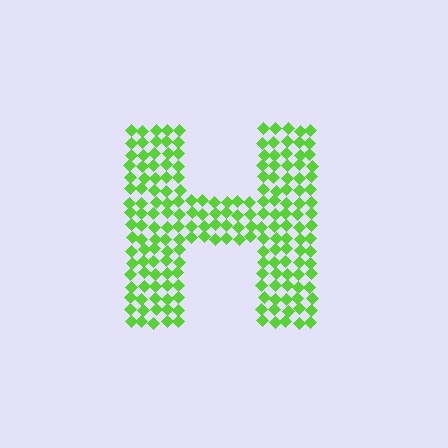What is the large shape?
The large shape is the letter H.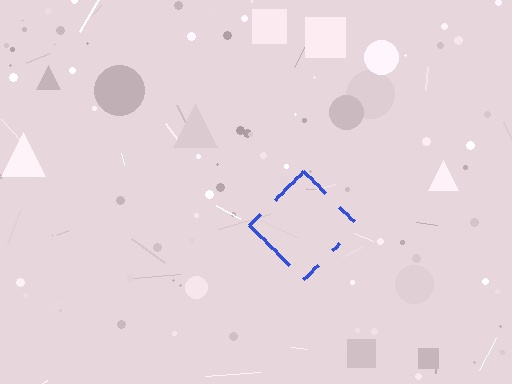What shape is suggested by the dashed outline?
The dashed outline suggests a diamond.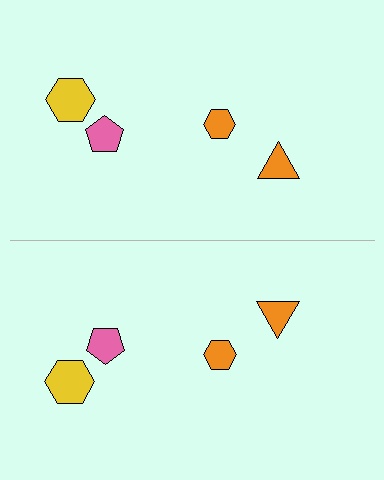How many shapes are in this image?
There are 8 shapes in this image.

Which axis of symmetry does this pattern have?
The pattern has a horizontal axis of symmetry running through the center of the image.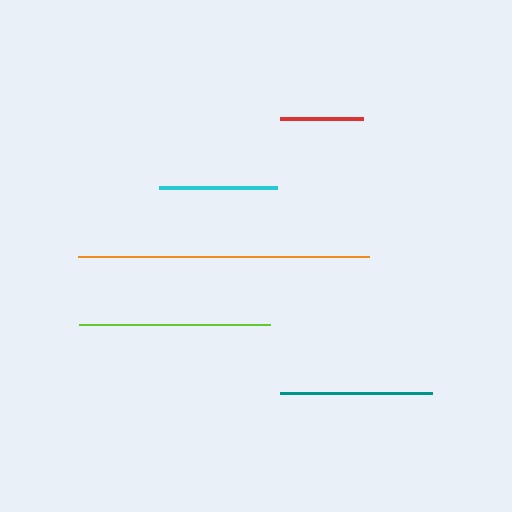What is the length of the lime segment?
The lime segment is approximately 191 pixels long.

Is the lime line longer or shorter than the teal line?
The lime line is longer than the teal line.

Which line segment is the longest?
The orange line is the longest at approximately 291 pixels.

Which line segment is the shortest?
The red line is the shortest at approximately 83 pixels.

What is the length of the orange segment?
The orange segment is approximately 291 pixels long.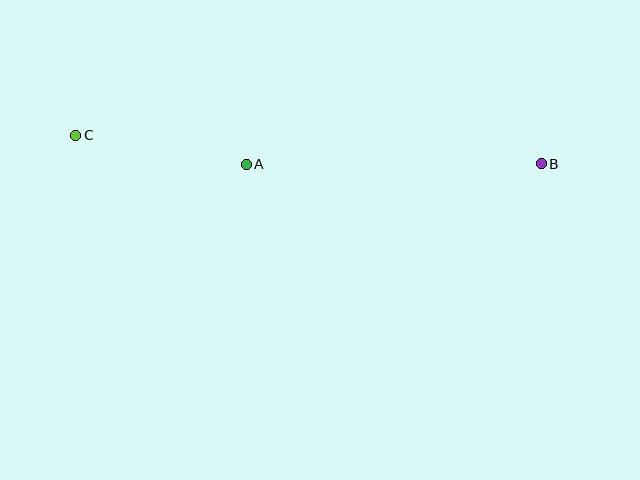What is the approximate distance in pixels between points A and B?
The distance between A and B is approximately 295 pixels.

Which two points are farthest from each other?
Points B and C are farthest from each other.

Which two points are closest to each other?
Points A and C are closest to each other.